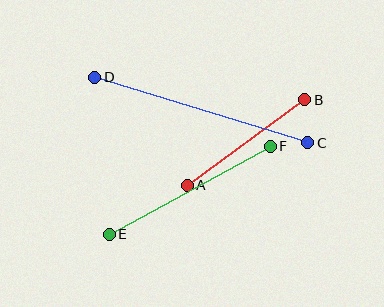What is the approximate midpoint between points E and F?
The midpoint is at approximately (190, 190) pixels.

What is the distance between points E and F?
The distance is approximately 184 pixels.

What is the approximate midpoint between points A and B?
The midpoint is at approximately (246, 142) pixels.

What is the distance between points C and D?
The distance is approximately 223 pixels.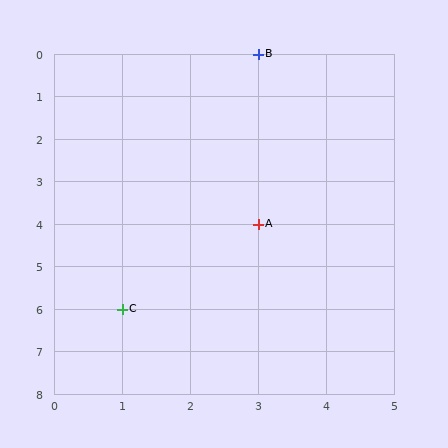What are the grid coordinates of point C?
Point C is at grid coordinates (1, 6).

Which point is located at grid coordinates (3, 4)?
Point A is at (3, 4).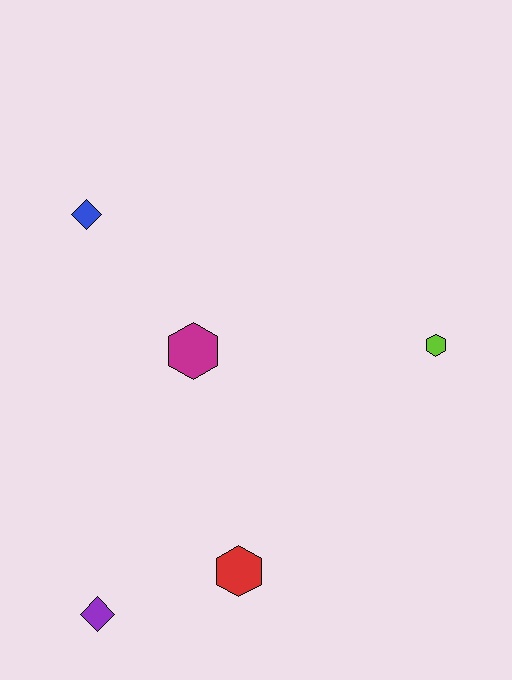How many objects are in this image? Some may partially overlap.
There are 5 objects.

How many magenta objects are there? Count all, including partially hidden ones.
There is 1 magenta object.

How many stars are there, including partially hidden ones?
There are no stars.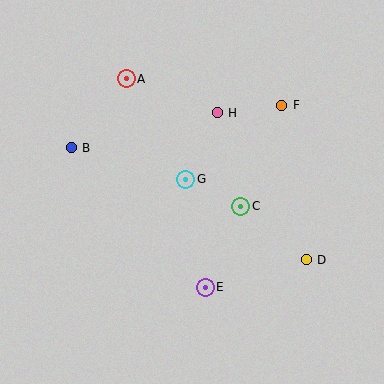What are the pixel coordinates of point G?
Point G is at (186, 179).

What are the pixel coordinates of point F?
Point F is at (282, 105).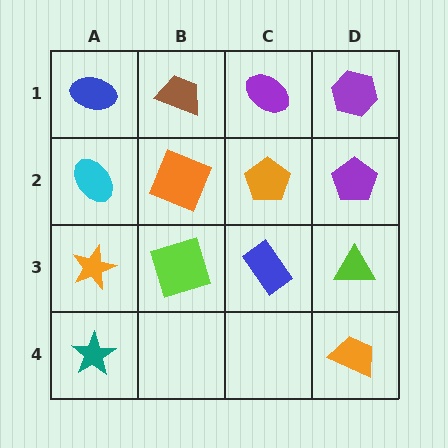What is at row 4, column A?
A teal star.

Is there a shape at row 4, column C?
No, that cell is empty.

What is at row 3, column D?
A lime triangle.